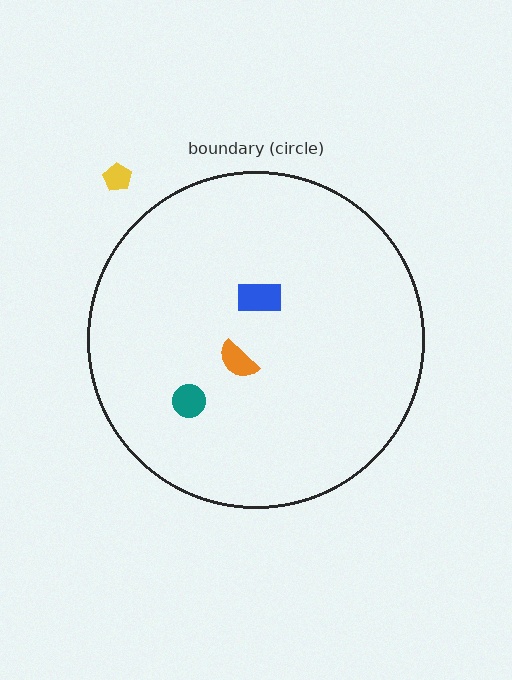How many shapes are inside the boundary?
3 inside, 1 outside.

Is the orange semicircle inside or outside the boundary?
Inside.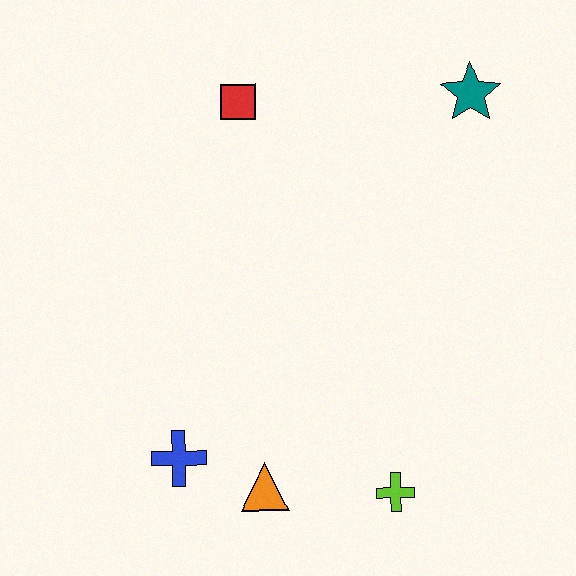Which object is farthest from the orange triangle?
The teal star is farthest from the orange triangle.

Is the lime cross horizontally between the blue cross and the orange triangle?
No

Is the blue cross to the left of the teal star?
Yes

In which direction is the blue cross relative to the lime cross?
The blue cross is to the left of the lime cross.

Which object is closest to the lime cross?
The orange triangle is closest to the lime cross.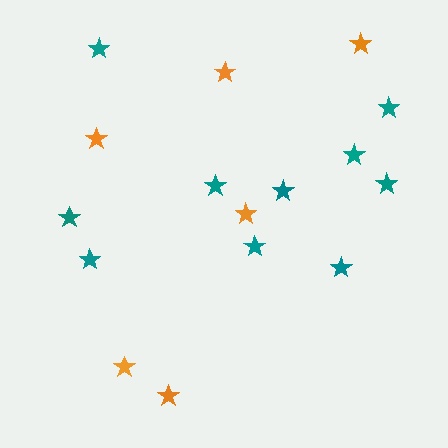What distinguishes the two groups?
There are 2 groups: one group of orange stars (6) and one group of teal stars (10).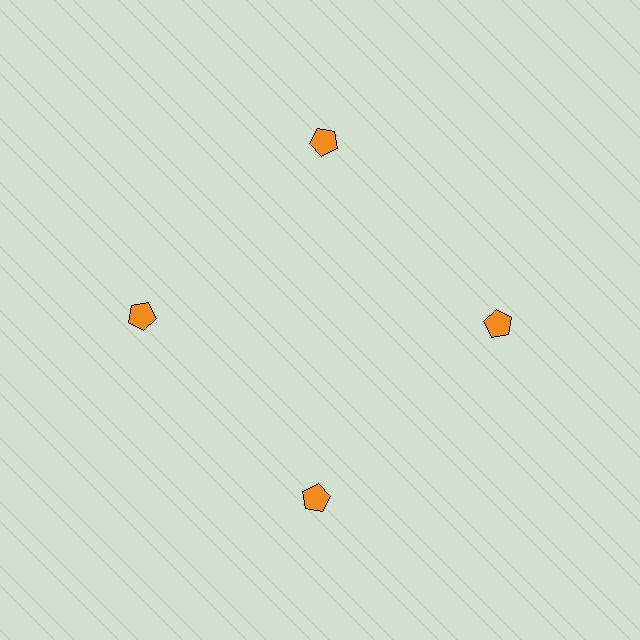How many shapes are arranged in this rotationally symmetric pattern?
There are 4 shapes, arranged in 4 groups of 1.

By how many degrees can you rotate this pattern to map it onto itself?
The pattern maps onto itself every 90 degrees of rotation.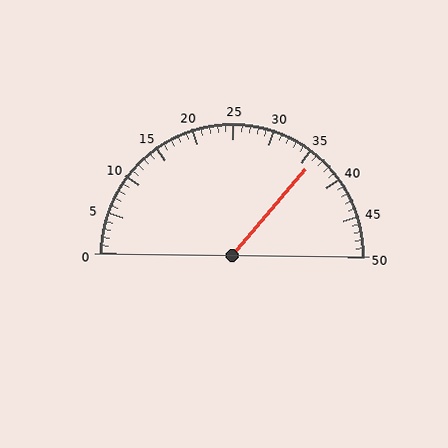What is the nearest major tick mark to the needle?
The nearest major tick mark is 35.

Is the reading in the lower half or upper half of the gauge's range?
The reading is in the upper half of the range (0 to 50).